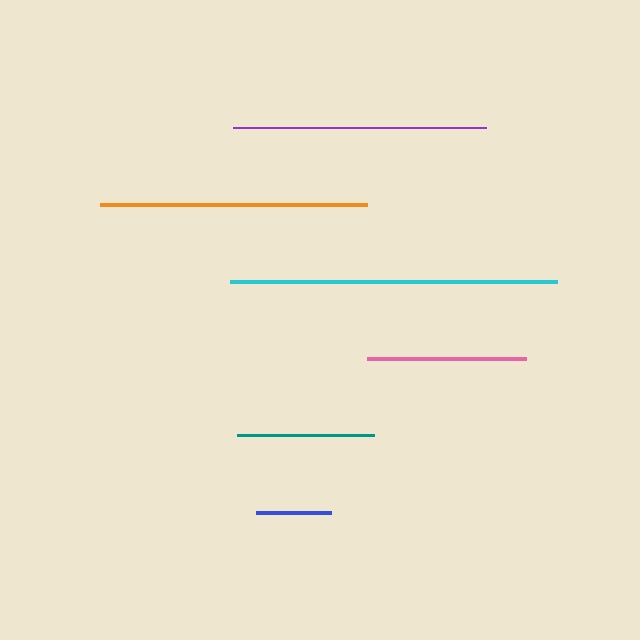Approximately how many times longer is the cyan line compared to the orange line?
The cyan line is approximately 1.2 times the length of the orange line.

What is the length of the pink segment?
The pink segment is approximately 159 pixels long.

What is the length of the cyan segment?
The cyan segment is approximately 327 pixels long.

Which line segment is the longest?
The cyan line is the longest at approximately 327 pixels.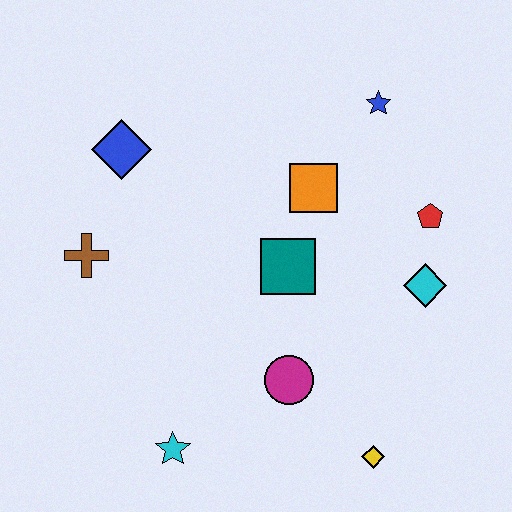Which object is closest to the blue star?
The orange square is closest to the blue star.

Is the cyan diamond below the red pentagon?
Yes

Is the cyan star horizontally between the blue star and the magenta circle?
No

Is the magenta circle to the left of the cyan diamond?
Yes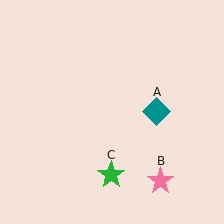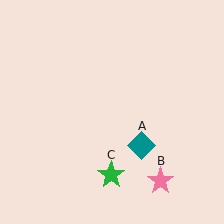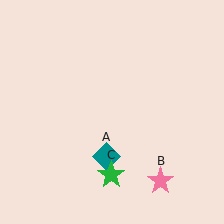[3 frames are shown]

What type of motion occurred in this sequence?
The teal diamond (object A) rotated clockwise around the center of the scene.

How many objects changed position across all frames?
1 object changed position: teal diamond (object A).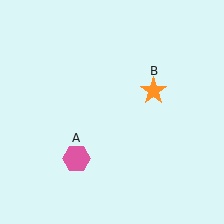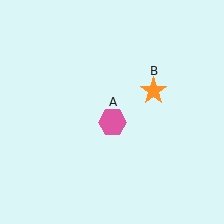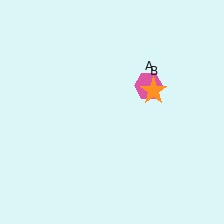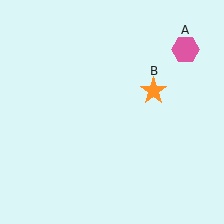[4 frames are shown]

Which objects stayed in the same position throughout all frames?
Orange star (object B) remained stationary.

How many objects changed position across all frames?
1 object changed position: pink hexagon (object A).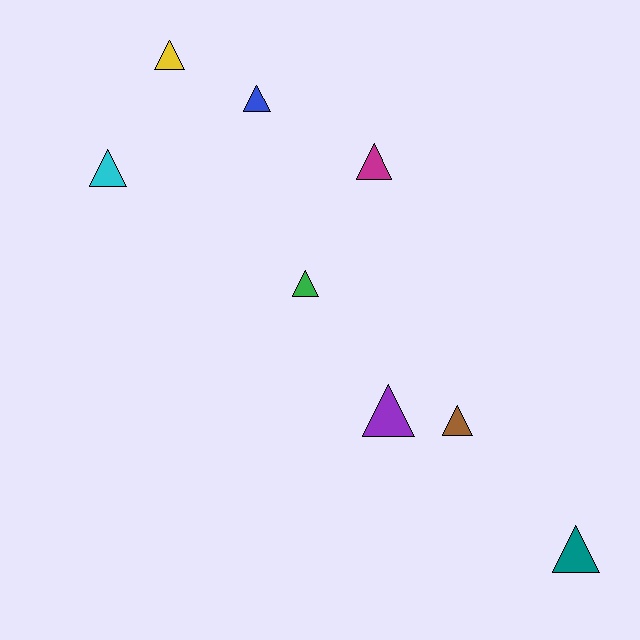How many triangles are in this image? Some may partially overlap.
There are 8 triangles.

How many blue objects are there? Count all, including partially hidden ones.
There is 1 blue object.